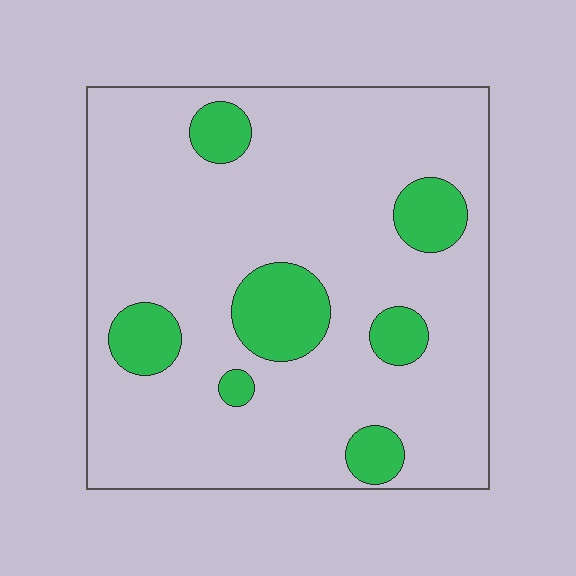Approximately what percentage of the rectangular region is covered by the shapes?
Approximately 15%.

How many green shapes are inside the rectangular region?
7.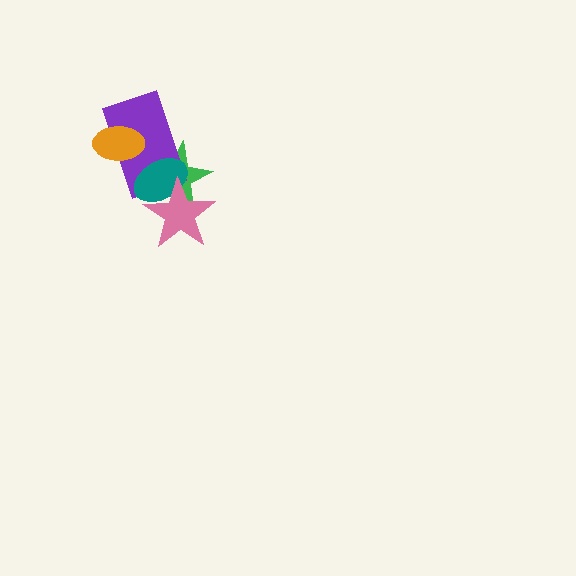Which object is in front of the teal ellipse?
The pink star is in front of the teal ellipse.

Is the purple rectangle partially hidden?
Yes, it is partially covered by another shape.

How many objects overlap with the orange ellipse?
1 object overlaps with the orange ellipse.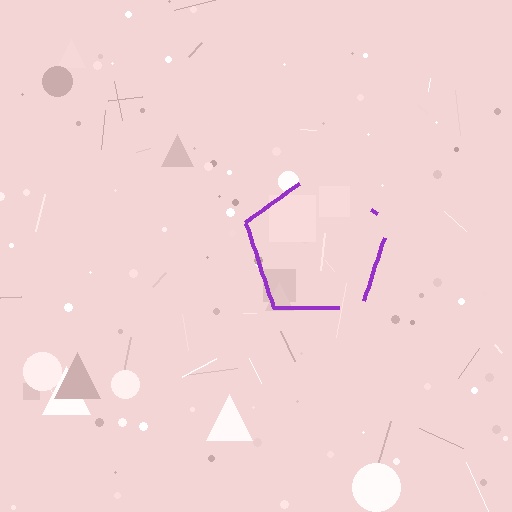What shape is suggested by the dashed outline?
The dashed outline suggests a pentagon.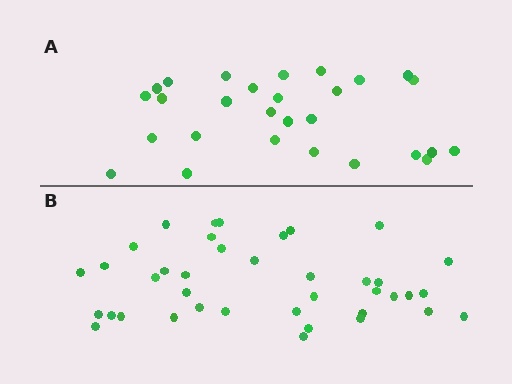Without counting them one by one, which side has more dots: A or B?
Region B (the bottom region) has more dots.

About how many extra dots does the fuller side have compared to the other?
Region B has roughly 12 or so more dots than region A.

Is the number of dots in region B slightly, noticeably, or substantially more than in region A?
Region B has noticeably more, but not dramatically so. The ratio is roughly 1.4 to 1.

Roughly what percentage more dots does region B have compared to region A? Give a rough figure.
About 40% more.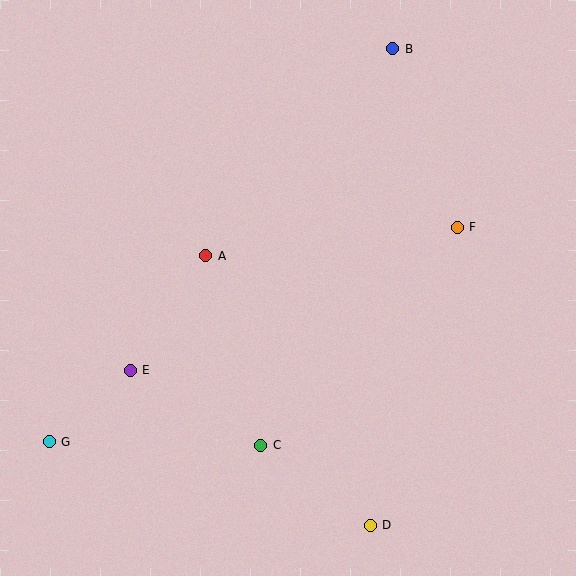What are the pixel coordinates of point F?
Point F is at (457, 227).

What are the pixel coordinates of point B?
Point B is at (393, 49).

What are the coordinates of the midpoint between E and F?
The midpoint between E and F is at (294, 299).